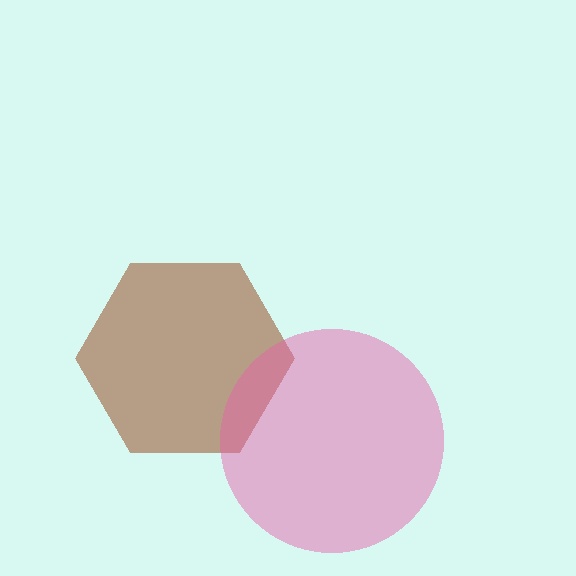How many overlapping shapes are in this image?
There are 2 overlapping shapes in the image.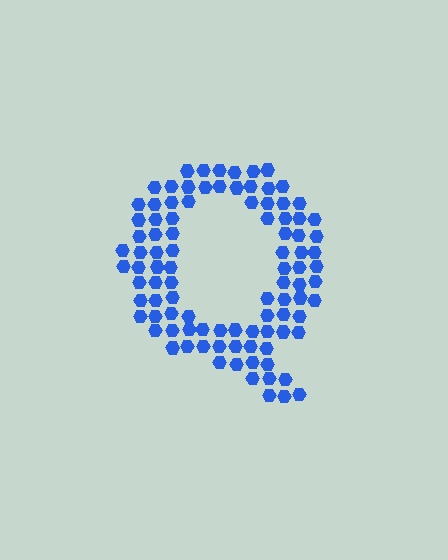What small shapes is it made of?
It is made of small hexagons.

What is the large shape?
The large shape is the letter Q.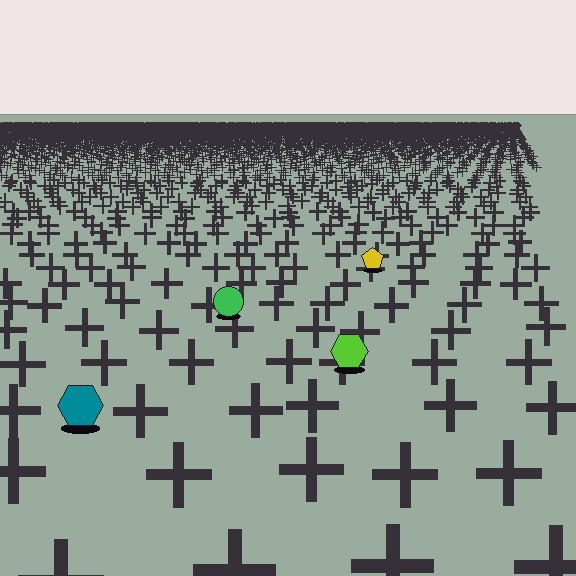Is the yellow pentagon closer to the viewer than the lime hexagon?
No. The lime hexagon is closer — you can tell from the texture gradient: the ground texture is coarser near it.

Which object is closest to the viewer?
The teal hexagon is closest. The texture marks near it are larger and more spread out.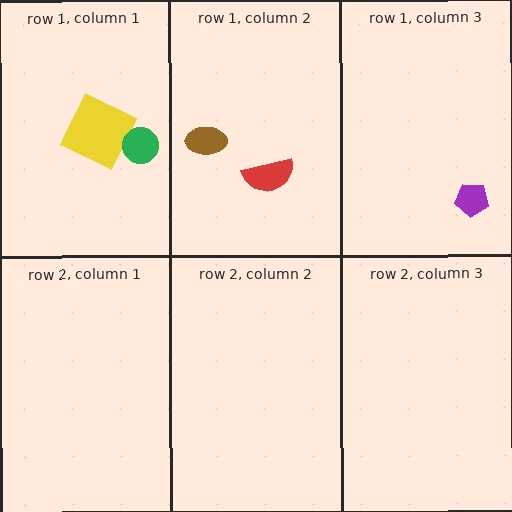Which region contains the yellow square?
The row 1, column 1 region.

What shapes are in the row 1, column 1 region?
The yellow square, the green circle.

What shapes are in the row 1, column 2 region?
The brown ellipse, the red semicircle.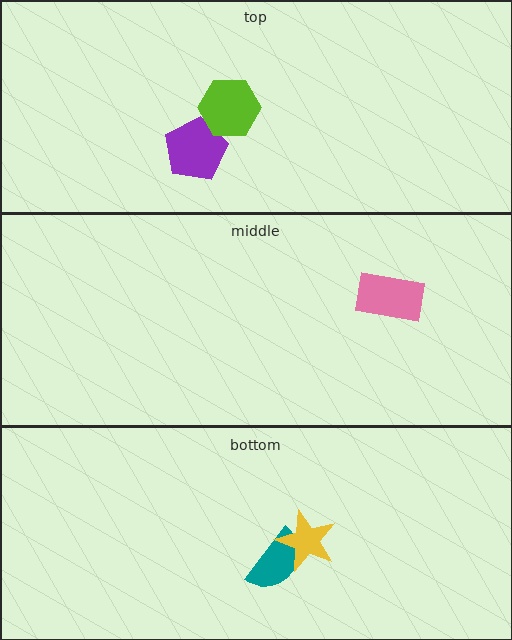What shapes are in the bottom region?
The teal semicircle, the yellow star.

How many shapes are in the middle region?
1.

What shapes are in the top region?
The purple pentagon, the lime hexagon.